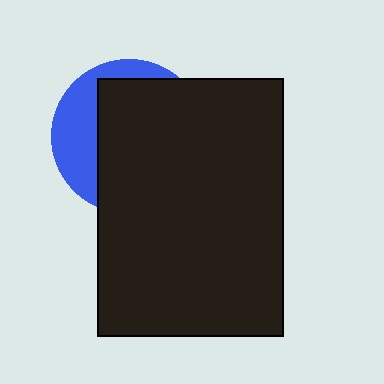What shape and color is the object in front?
The object in front is a black rectangle.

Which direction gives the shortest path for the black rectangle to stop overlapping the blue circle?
Moving right gives the shortest separation.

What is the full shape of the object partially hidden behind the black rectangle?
The partially hidden object is a blue circle.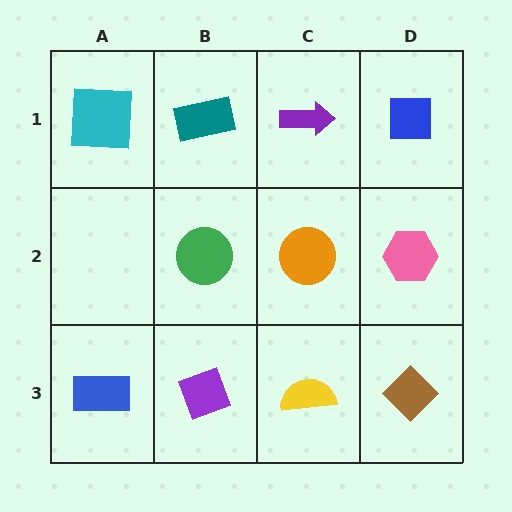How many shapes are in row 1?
4 shapes.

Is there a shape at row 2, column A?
No, that cell is empty.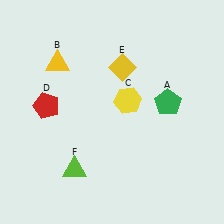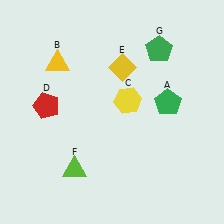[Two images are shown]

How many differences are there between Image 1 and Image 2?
There is 1 difference between the two images.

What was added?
A green pentagon (G) was added in Image 2.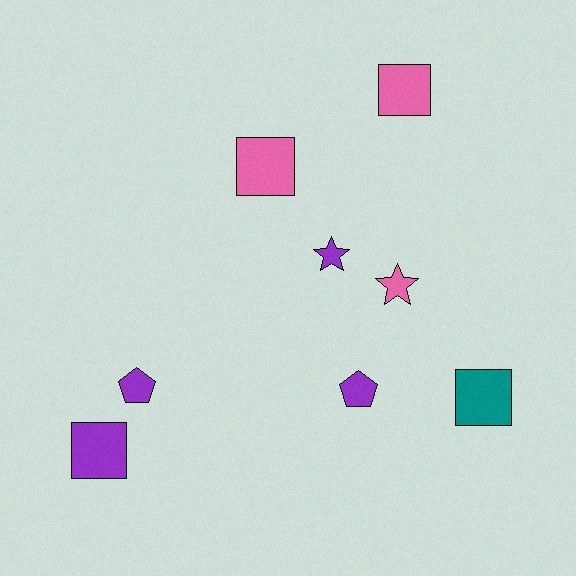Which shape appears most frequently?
Square, with 4 objects.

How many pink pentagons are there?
There are no pink pentagons.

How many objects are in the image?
There are 8 objects.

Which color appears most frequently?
Purple, with 4 objects.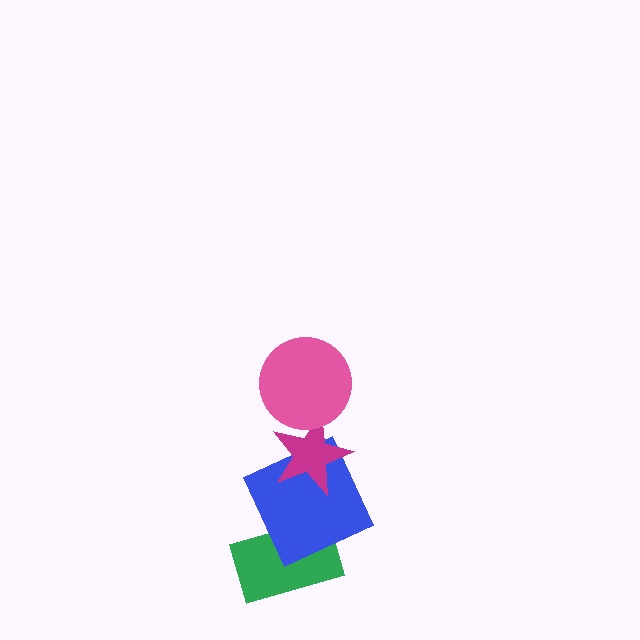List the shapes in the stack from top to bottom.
From top to bottom: the pink circle, the magenta star, the blue square, the green rectangle.